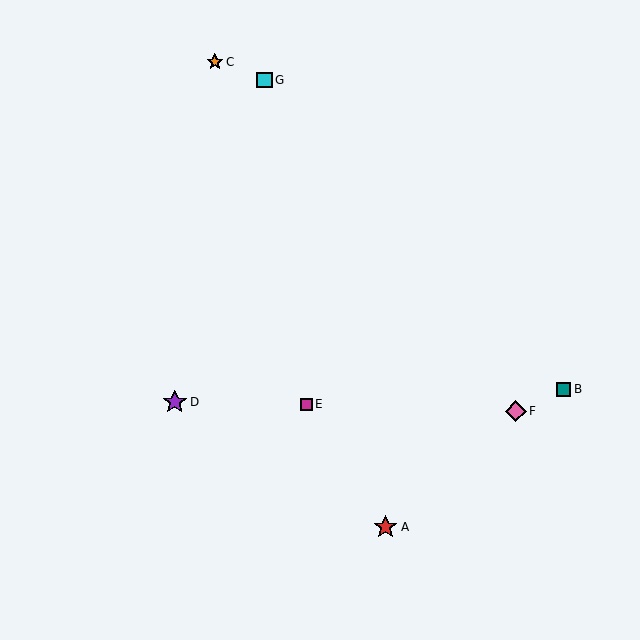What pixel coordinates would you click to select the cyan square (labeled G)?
Click at (264, 80) to select the cyan square G.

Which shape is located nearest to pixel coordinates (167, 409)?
The purple star (labeled D) at (175, 402) is nearest to that location.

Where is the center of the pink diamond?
The center of the pink diamond is at (516, 411).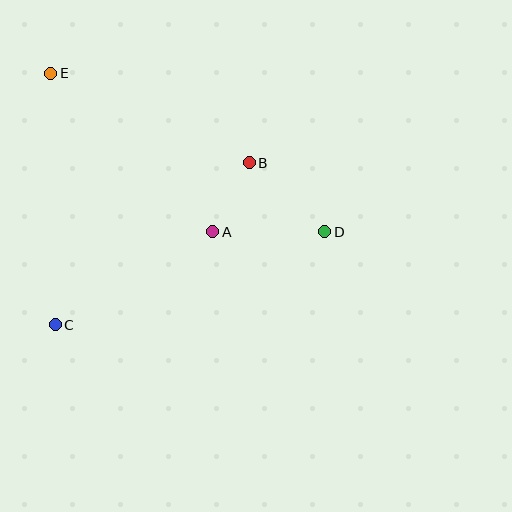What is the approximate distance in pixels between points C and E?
The distance between C and E is approximately 251 pixels.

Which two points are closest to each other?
Points A and B are closest to each other.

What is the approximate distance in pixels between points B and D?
The distance between B and D is approximately 102 pixels.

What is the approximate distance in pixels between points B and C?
The distance between B and C is approximately 253 pixels.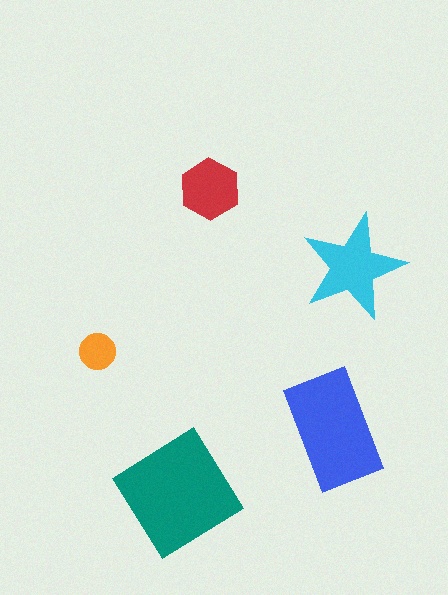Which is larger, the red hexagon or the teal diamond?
The teal diamond.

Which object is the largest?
The teal diamond.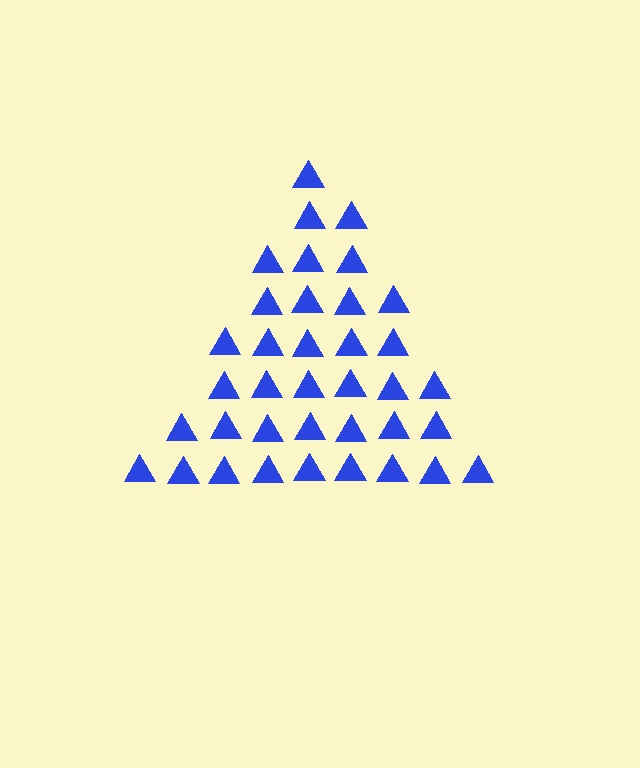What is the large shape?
The large shape is a triangle.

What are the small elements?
The small elements are triangles.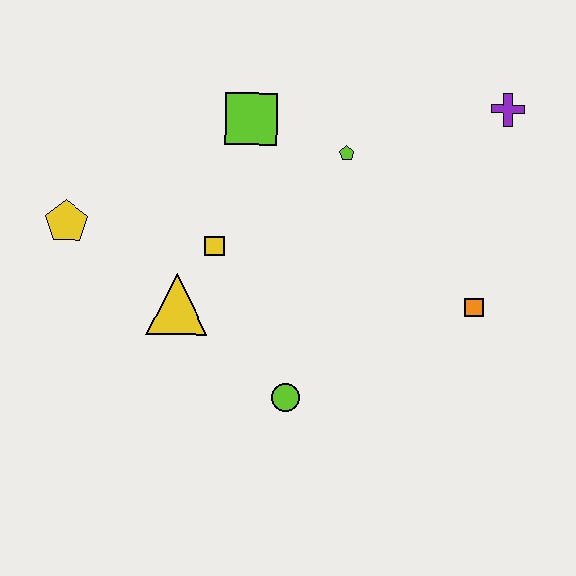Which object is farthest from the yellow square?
The purple cross is farthest from the yellow square.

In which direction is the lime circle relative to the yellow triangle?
The lime circle is to the right of the yellow triangle.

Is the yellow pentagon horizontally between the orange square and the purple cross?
No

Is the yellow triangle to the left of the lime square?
Yes